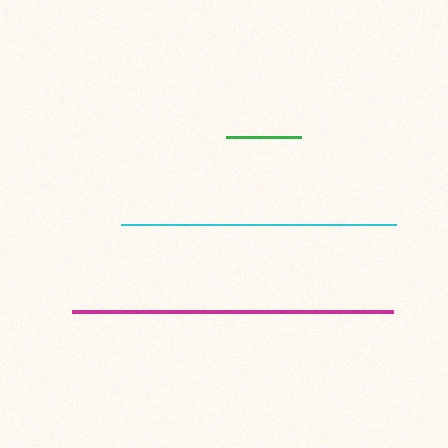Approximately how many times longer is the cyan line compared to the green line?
The cyan line is approximately 3.7 times the length of the green line.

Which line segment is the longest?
The magenta line is the longest at approximately 321 pixels.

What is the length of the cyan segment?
The cyan segment is approximately 274 pixels long.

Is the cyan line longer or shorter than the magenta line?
The magenta line is longer than the cyan line.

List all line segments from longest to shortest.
From longest to shortest: magenta, cyan, green.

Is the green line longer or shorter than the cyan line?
The cyan line is longer than the green line.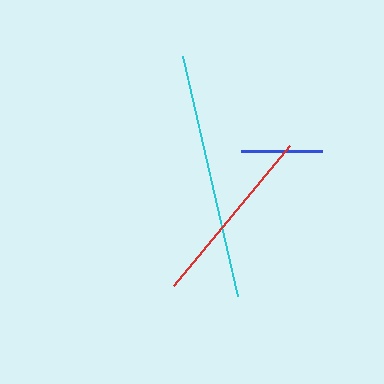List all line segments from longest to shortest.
From longest to shortest: cyan, red, blue.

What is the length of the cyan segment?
The cyan segment is approximately 246 pixels long.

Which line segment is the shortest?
The blue line is the shortest at approximately 81 pixels.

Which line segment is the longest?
The cyan line is the longest at approximately 246 pixels.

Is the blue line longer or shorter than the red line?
The red line is longer than the blue line.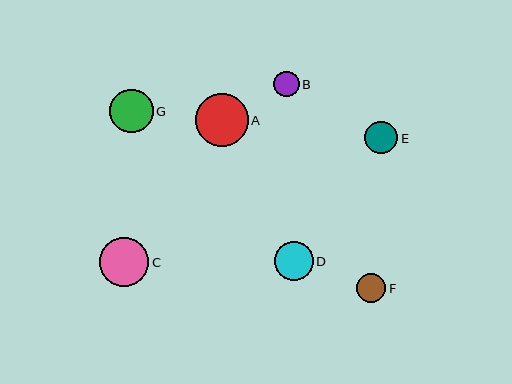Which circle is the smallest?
Circle B is the smallest with a size of approximately 26 pixels.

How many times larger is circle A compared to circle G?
Circle A is approximately 1.2 times the size of circle G.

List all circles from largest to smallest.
From largest to smallest: A, C, G, D, E, F, B.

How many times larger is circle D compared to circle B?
Circle D is approximately 1.5 times the size of circle B.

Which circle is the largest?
Circle A is the largest with a size of approximately 53 pixels.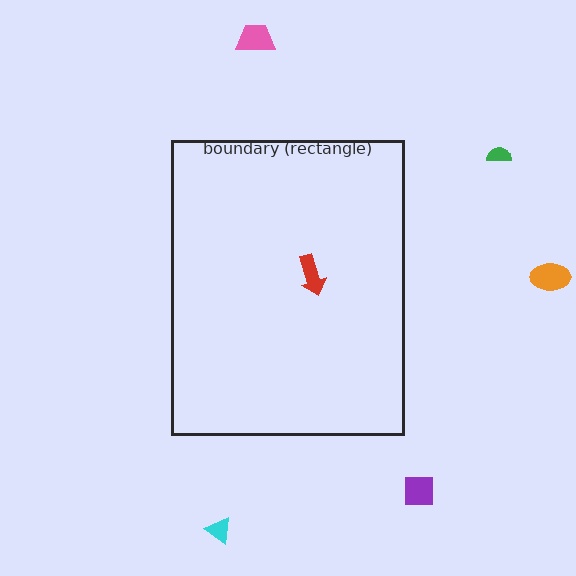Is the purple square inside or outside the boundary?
Outside.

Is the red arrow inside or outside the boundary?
Inside.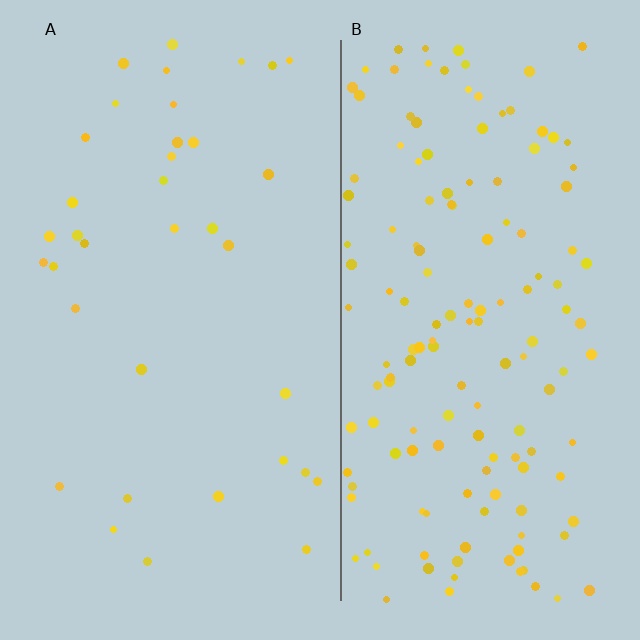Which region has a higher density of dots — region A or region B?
B (the right).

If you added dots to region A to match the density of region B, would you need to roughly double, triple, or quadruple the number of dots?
Approximately quadruple.